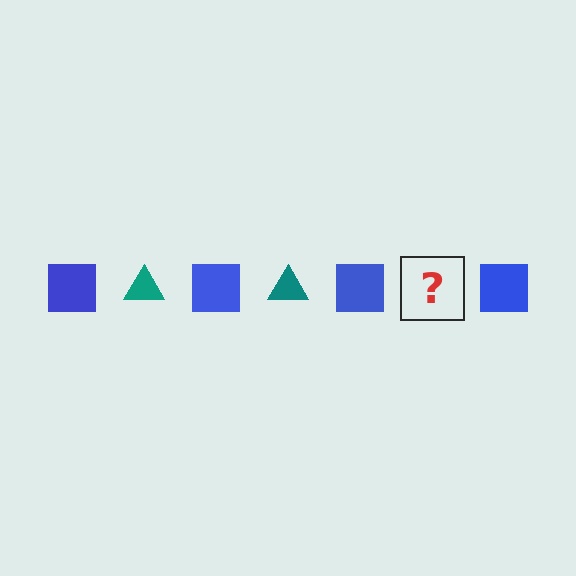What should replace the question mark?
The question mark should be replaced with a teal triangle.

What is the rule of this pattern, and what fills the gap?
The rule is that the pattern alternates between blue square and teal triangle. The gap should be filled with a teal triangle.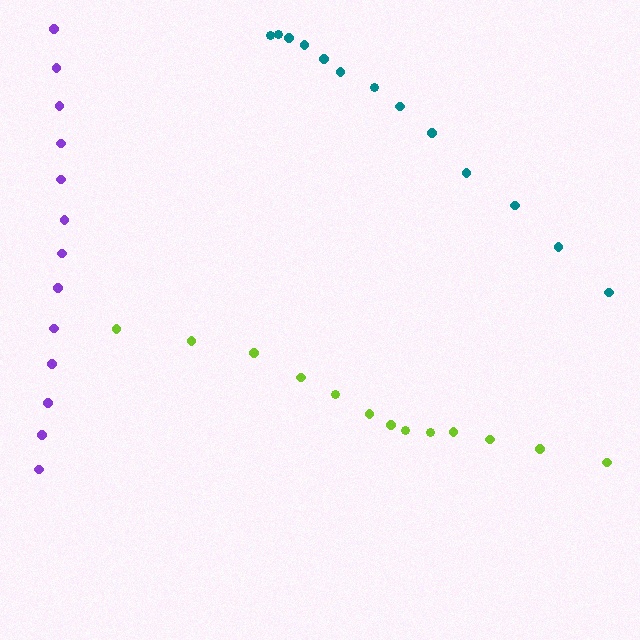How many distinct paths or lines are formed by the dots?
There are 3 distinct paths.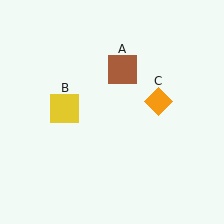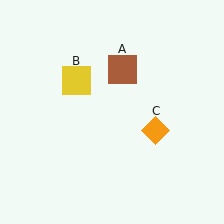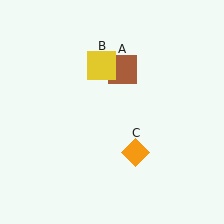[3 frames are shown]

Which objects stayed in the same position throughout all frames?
Brown square (object A) remained stationary.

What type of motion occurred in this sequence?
The yellow square (object B), orange diamond (object C) rotated clockwise around the center of the scene.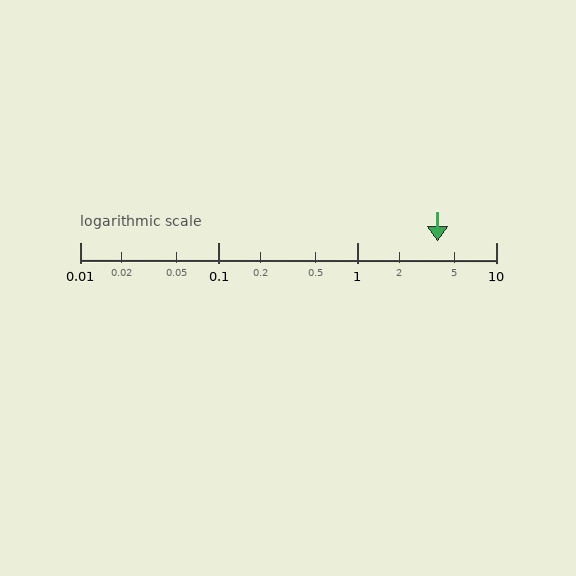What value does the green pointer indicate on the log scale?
The pointer indicates approximately 3.8.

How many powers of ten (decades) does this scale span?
The scale spans 3 decades, from 0.01 to 10.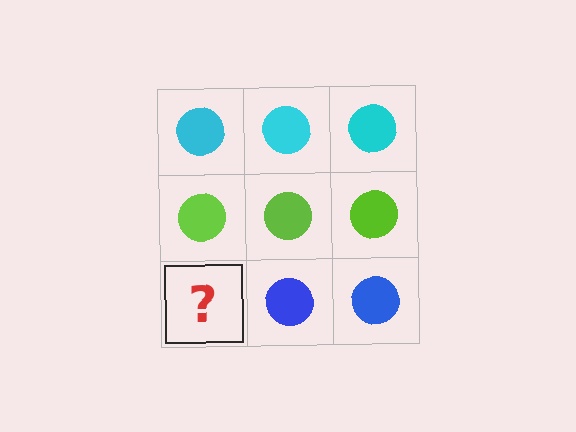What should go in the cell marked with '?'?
The missing cell should contain a blue circle.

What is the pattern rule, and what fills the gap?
The rule is that each row has a consistent color. The gap should be filled with a blue circle.